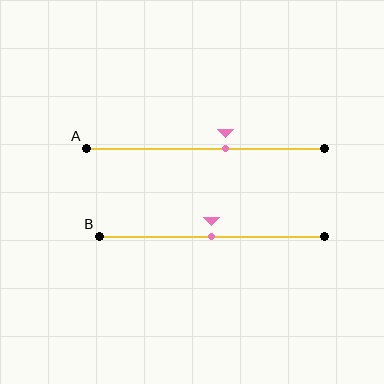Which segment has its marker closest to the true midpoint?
Segment B has its marker closest to the true midpoint.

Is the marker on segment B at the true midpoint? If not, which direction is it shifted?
Yes, the marker on segment B is at the true midpoint.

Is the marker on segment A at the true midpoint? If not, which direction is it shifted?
No, the marker on segment A is shifted to the right by about 9% of the segment length.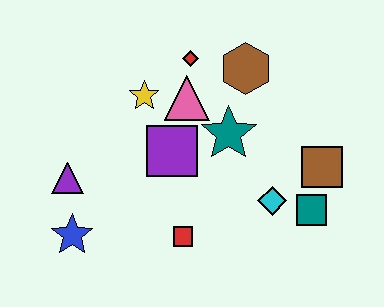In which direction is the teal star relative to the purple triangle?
The teal star is to the right of the purple triangle.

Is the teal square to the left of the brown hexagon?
No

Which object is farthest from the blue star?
The brown square is farthest from the blue star.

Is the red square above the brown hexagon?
No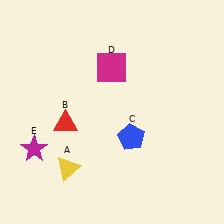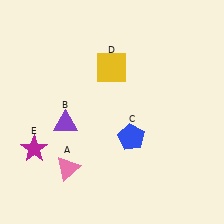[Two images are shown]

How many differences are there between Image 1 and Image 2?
There are 3 differences between the two images.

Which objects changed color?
A changed from yellow to pink. B changed from red to purple. D changed from magenta to yellow.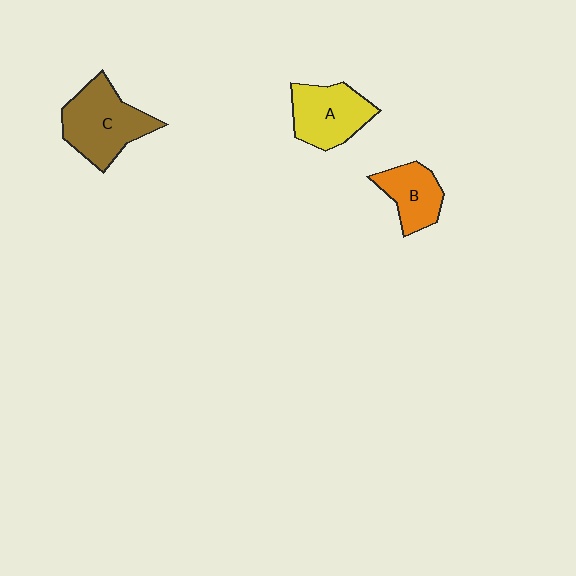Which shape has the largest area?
Shape C (brown).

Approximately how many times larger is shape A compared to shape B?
Approximately 1.3 times.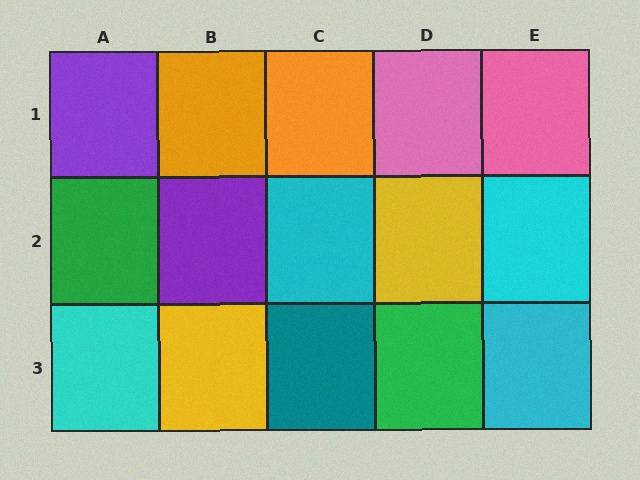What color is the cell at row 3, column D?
Green.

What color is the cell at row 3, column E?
Cyan.